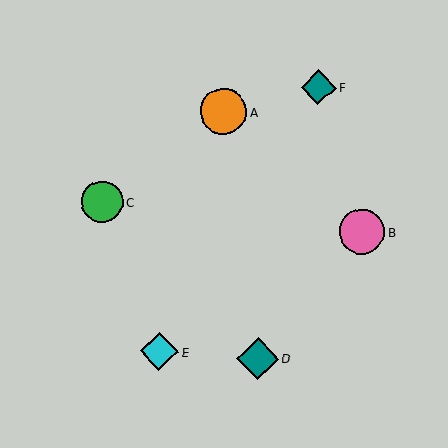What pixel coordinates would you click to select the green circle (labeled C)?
Click at (102, 202) to select the green circle C.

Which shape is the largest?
The orange circle (labeled A) is the largest.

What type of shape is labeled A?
Shape A is an orange circle.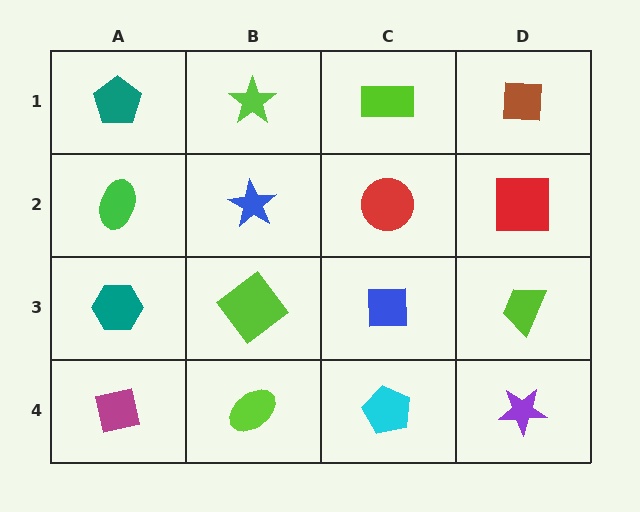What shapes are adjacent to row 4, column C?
A blue square (row 3, column C), a lime ellipse (row 4, column B), a purple star (row 4, column D).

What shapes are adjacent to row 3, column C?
A red circle (row 2, column C), a cyan pentagon (row 4, column C), a lime diamond (row 3, column B), a lime trapezoid (row 3, column D).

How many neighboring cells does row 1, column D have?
2.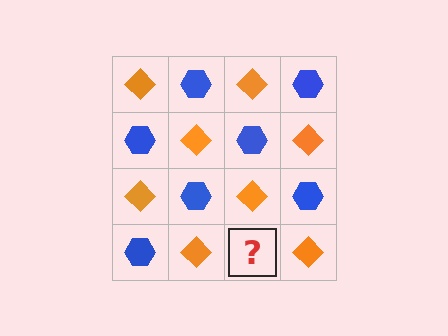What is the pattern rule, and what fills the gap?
The rule is that it alternates orange diamond and blue hexagon in a checkerboard pattern. The gap should be filled with a blue hexagon.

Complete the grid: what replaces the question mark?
The question mark should be replaced with a blue hexagon.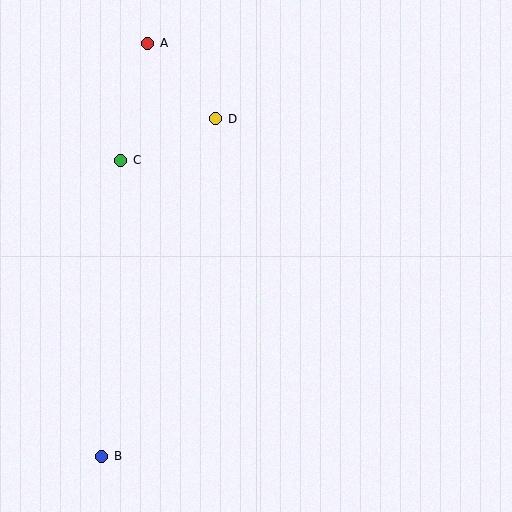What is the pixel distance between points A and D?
The distance between A and D is 102 pixels.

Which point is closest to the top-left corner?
Point A is closest to the top-left corner.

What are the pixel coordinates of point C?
Point C is at (121, 160).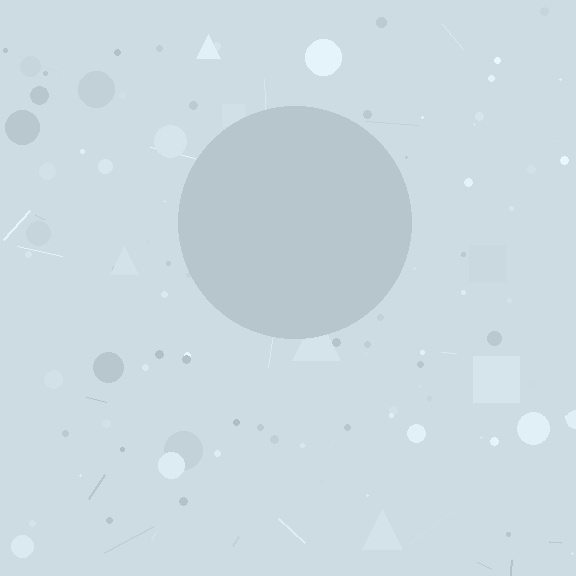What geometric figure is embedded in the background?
A circle is embedded in the background.